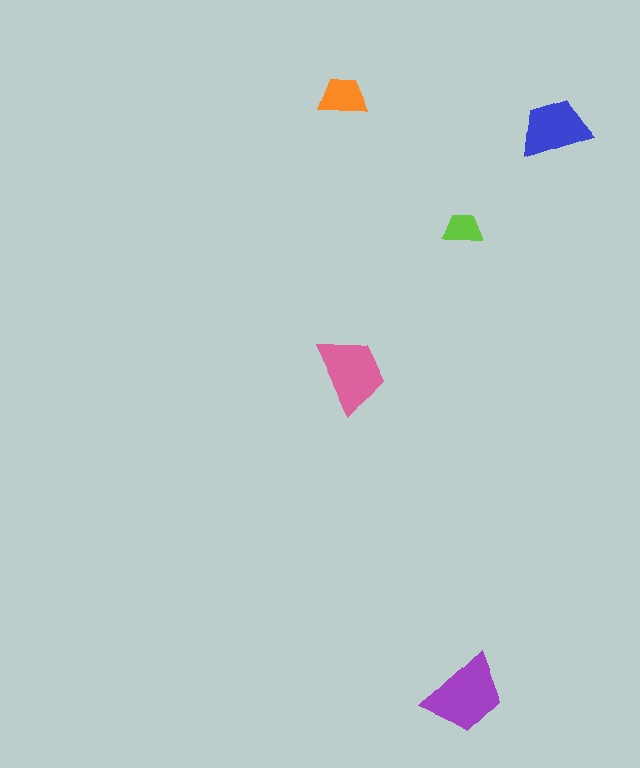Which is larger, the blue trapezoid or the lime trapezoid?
The blue one.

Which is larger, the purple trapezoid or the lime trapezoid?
The purple one.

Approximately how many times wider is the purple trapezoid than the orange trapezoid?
About 1.5 times wider.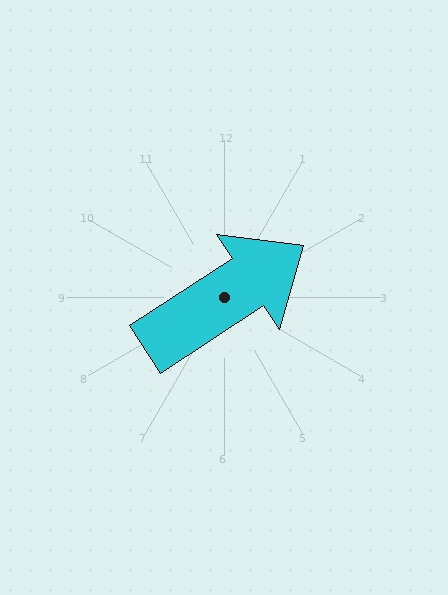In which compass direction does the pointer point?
Northeast.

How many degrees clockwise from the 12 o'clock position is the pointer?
Approximately 57 degrees.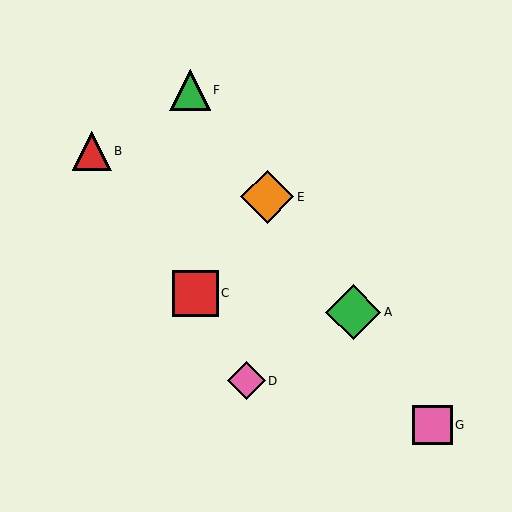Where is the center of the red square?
The center of the red square is at (195, 293).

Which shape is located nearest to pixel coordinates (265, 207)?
The orange diamond (labeled E) at (267, 197) is nearest to that location.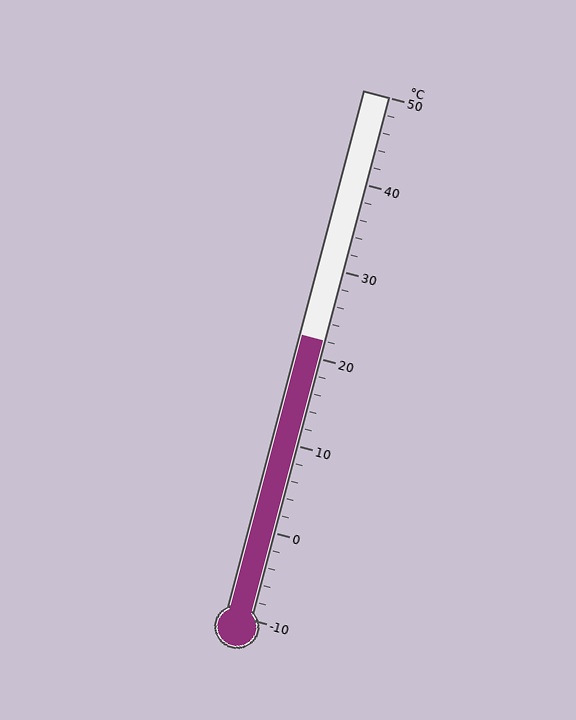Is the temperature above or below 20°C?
The temperature is above 20°C.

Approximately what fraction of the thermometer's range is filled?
The thermometer is filled to approximately 55% of its range.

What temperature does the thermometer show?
The thermometer shows approximately 22°C.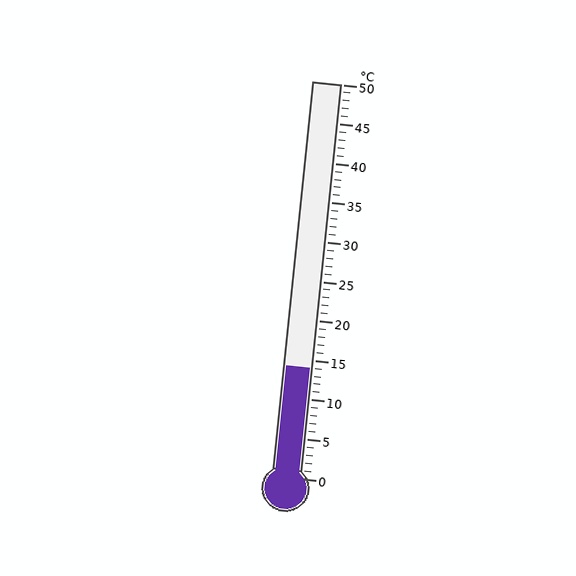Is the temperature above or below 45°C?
The temperature is below 45°C.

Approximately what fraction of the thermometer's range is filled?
The thermometer is filled to approximately 30% of its range.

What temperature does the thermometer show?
The thermometer shows approximately 14°C.